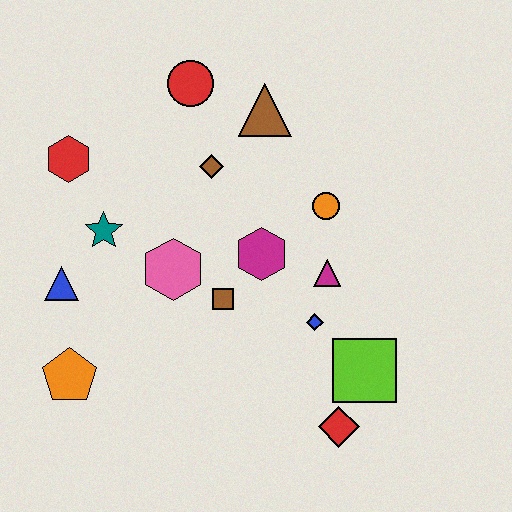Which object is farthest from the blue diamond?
The red hexagon is farthest from the blue diamond.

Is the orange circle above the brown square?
Yes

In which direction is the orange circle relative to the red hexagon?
The orange circle is to the right of the red hexagon.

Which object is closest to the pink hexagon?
The brown square is closest to the pink hexagon.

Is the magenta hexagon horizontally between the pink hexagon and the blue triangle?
No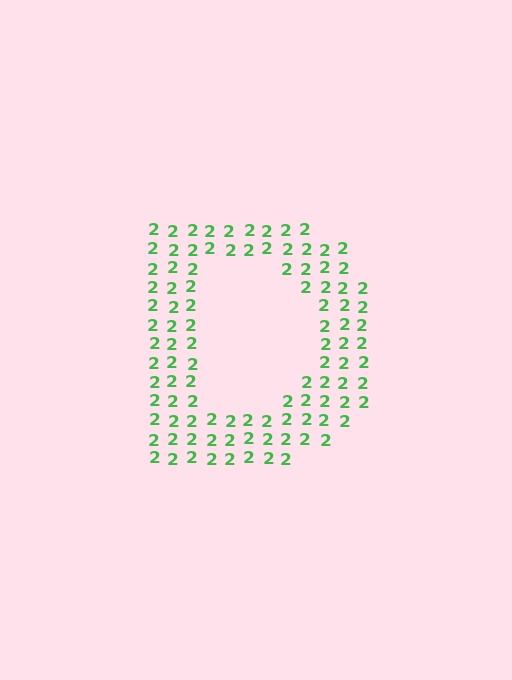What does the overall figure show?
The overall figure shows the letter D.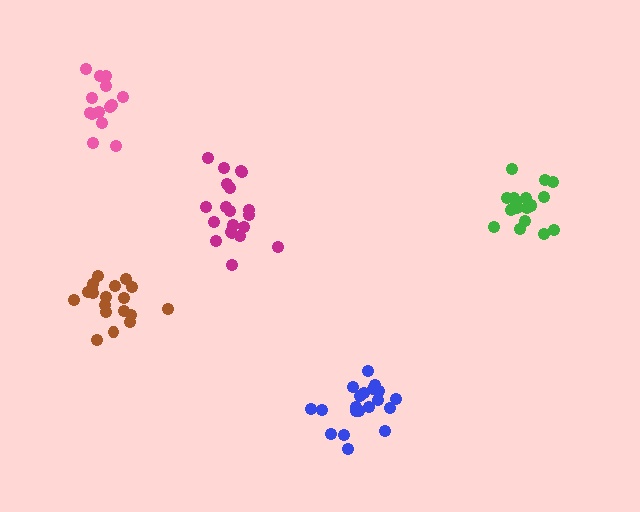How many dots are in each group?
Group 1: 20 dots, Group 2: 20 dots, Group 3: 19 dots, Group 4: 14 dots, Group 5: 20 dots (93 total).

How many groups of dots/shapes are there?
There are 5 groups.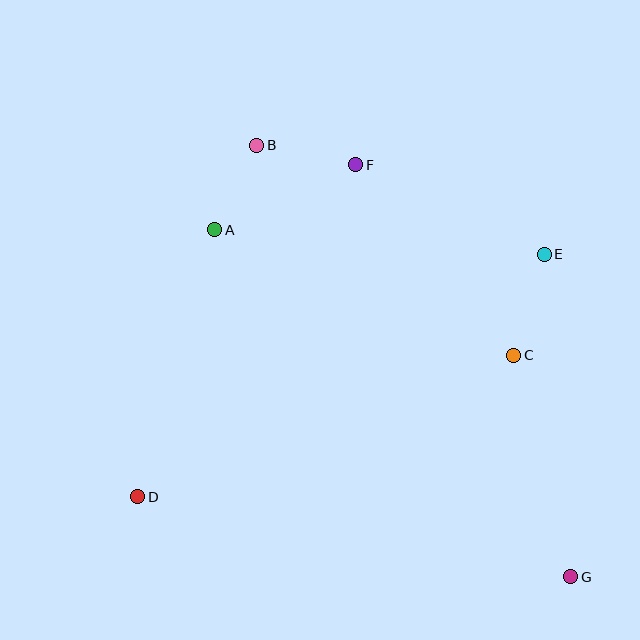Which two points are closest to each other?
Points A and B are closest to each other.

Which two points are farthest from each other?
Points B and G are farthest from each other.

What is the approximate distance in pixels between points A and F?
The distance between A and F is approximately 155 pixels.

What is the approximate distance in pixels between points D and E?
The distance between D and E is approximately 473 pixels.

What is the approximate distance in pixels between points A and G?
The distance between A and G is approximately 498 pixels.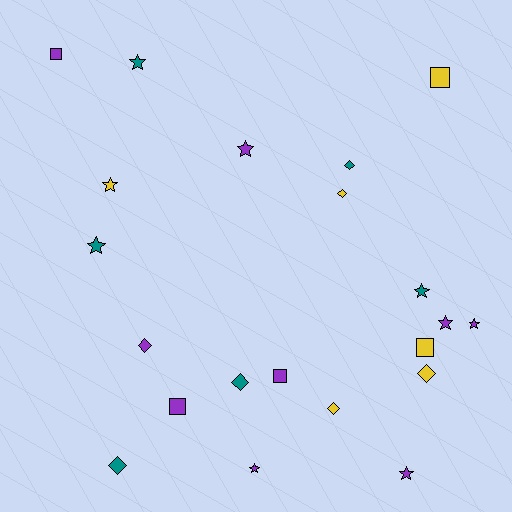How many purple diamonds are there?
There is 1 purple diamond.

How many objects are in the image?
There are 21 objects.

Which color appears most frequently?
Purple, with 9 objects.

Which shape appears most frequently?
Star, with 9 objects.